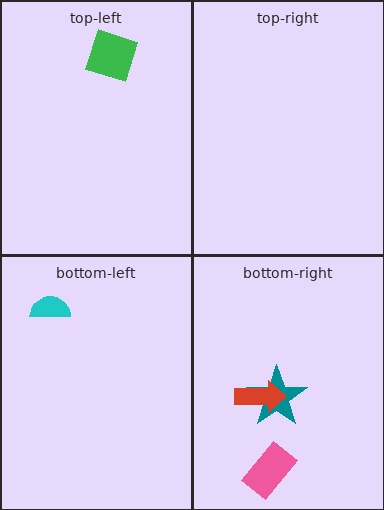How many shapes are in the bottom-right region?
3.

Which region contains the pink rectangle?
The bottom-right region.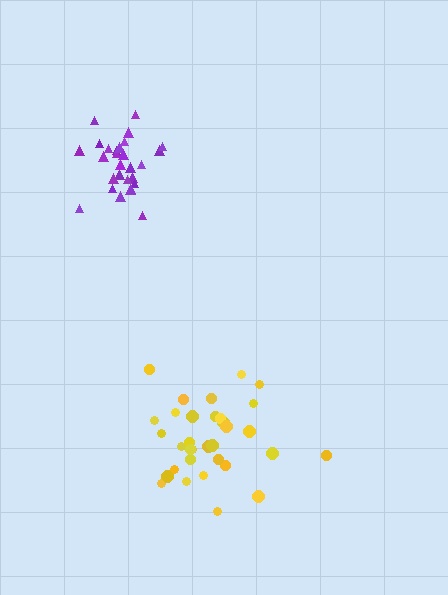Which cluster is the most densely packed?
Purple.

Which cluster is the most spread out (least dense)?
Yellow.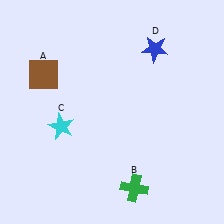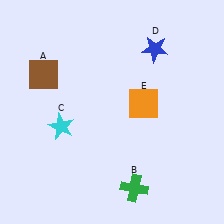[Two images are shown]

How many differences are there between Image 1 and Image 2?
There is 1 difference between the two images.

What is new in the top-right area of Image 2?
An orange square (E) was added in the top-right area of Image 2.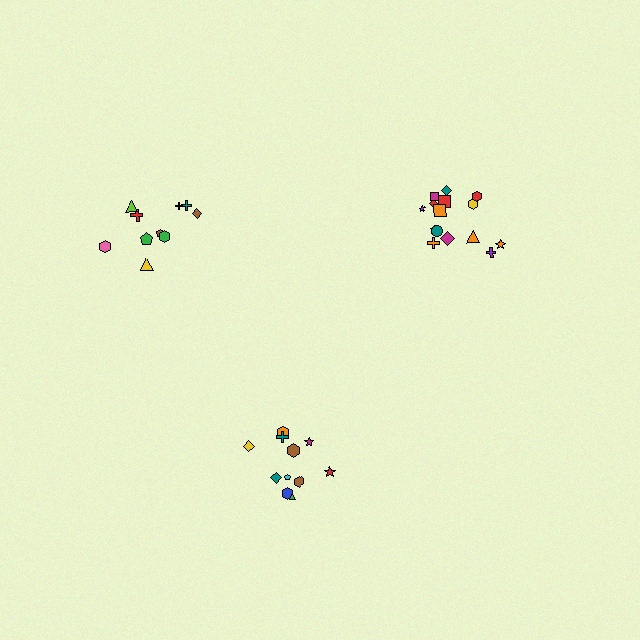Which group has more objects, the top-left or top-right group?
The top-right group.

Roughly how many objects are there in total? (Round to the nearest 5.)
Roughly 35 objects in total.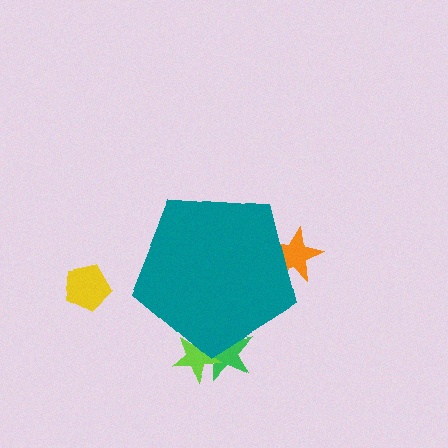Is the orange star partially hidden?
Yes, the orange star is partially hidden behind the teal pentagon.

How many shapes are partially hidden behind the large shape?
3 shapes are partially hidden.